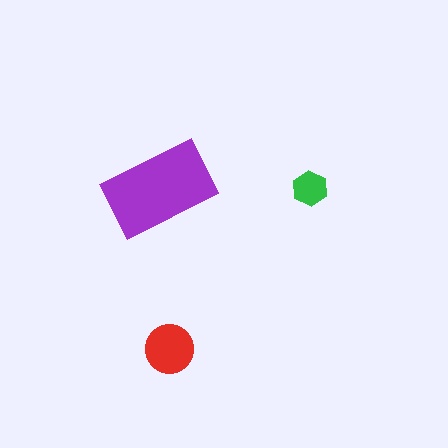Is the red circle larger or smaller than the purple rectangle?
Smaller.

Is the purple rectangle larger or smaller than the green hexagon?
Larger.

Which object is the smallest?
The green hexagon.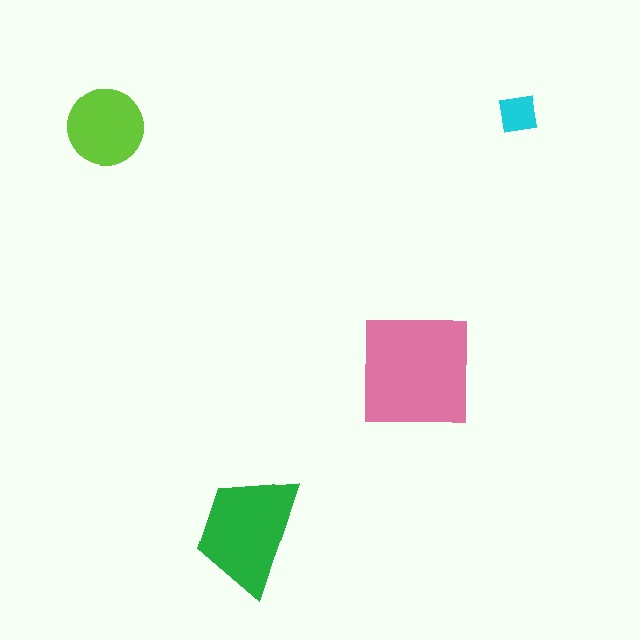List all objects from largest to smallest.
The pink square, the green trapezoid, the lime circle, the cyan square.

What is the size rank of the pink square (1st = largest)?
1st.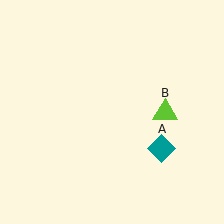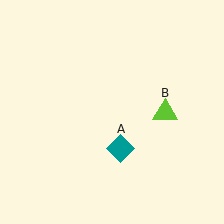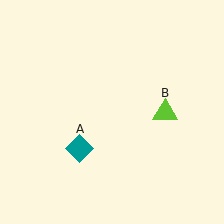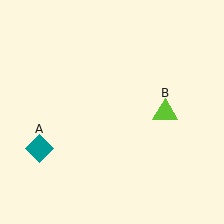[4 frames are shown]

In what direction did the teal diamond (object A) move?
The teal diamond (object A) moved left.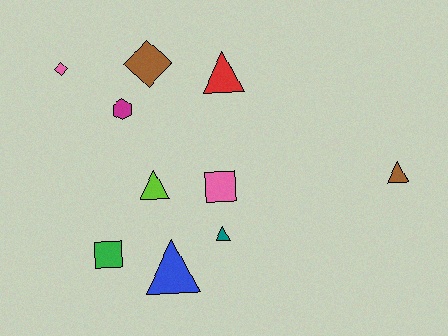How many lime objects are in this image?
There is 1 lime object.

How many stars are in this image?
There are no stars.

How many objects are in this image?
There are 10 objects.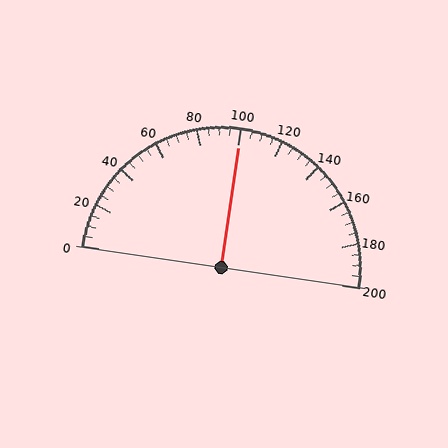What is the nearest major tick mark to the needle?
The nearest major tick mark is 100.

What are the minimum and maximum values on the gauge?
The gauge ranges from 0 to 200.